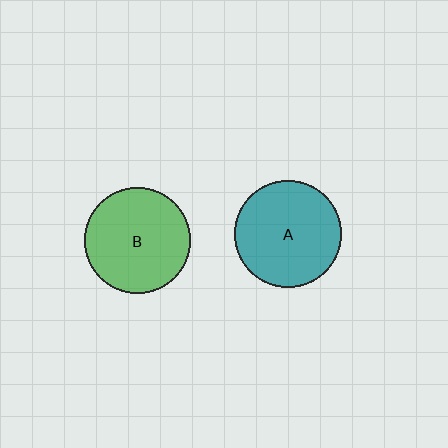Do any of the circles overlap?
No, none of the circles overlap.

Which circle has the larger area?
Circle A (teal).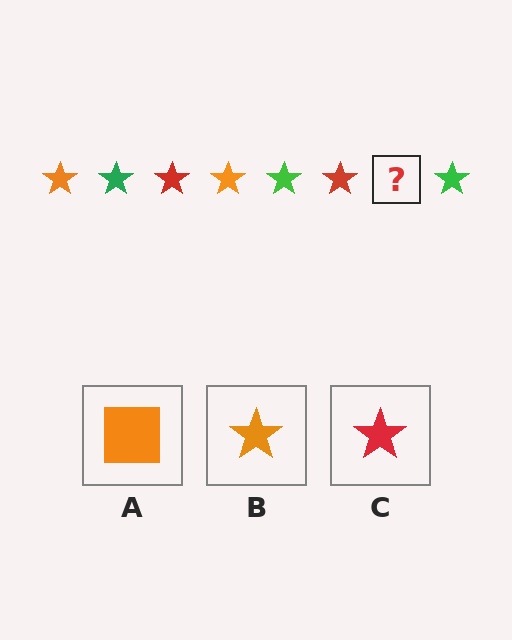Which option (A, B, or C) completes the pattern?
B.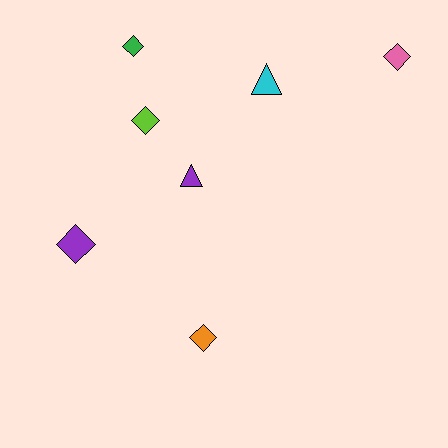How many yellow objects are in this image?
There are no yellow objects.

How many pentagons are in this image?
There are no pentagons.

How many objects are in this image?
There are 7 objects.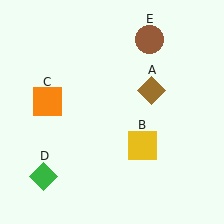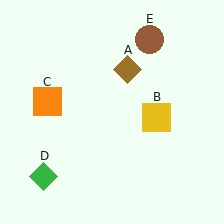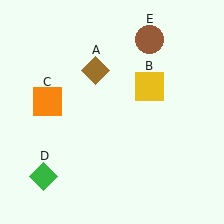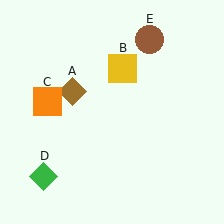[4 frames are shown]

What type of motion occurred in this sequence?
The brown diamond (object A), yellow square (object B) rotated counterclockwise around the center of the scene.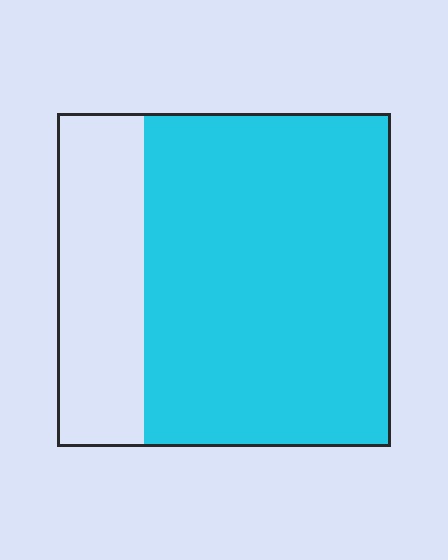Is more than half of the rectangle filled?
Yes.